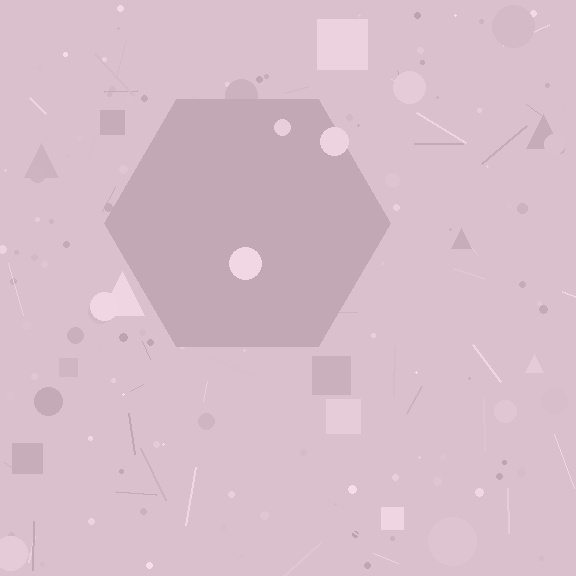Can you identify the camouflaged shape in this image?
The camouflaged shape is a hexagon.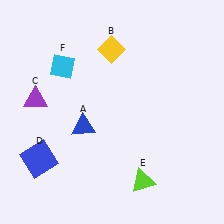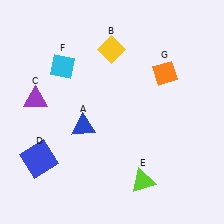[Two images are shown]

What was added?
An orange diamond (G) was added in Image 2.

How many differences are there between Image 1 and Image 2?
There is 1 difference between the two images.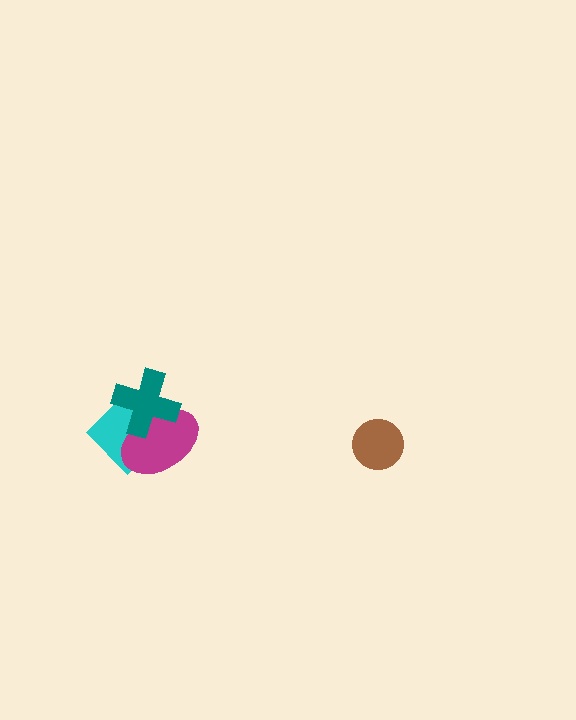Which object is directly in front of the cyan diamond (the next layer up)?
The magenta ellipse is directly in front of the cyan diamond.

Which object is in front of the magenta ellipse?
The teal cross is in front of the magenta ellipse.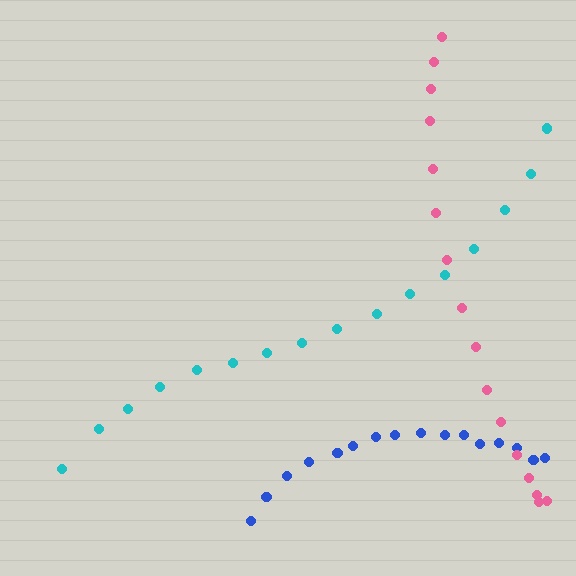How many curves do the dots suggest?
There are 3 distinct paths.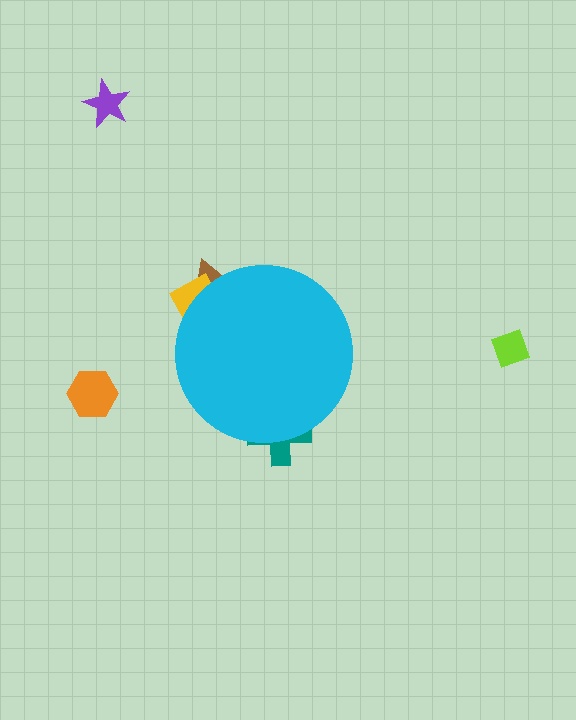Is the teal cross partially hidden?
Yes, the teal cross is partially hidden behind the cyan circle.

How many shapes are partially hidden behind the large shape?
3 shapes are partially hidden.